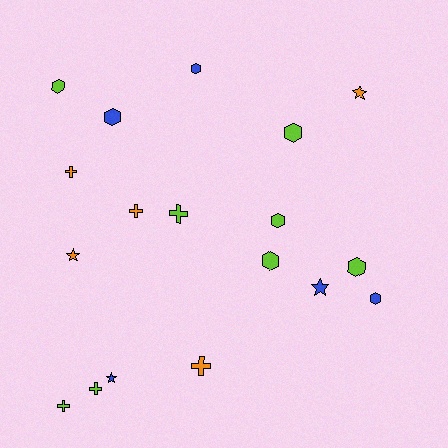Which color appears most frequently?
Lime, with 8 objects.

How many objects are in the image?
There are 18 objects.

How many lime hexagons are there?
There are 5 lime hexagons.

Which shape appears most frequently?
Hexagon, with 8 objects.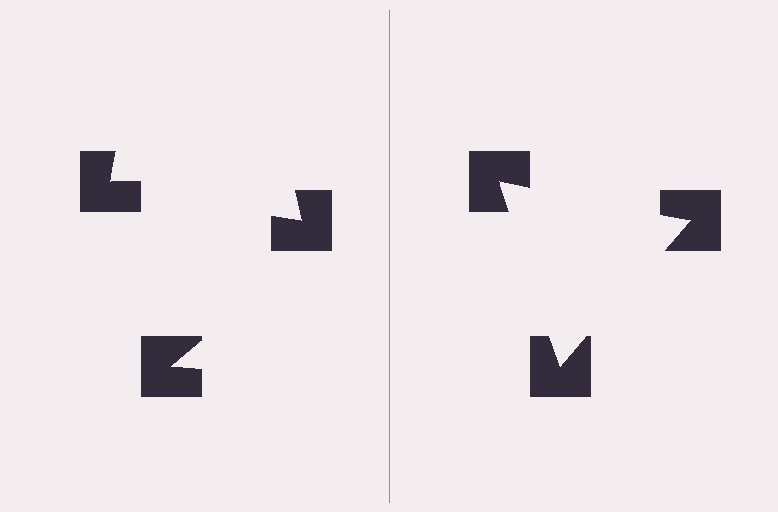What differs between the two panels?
The notched squares are positioned identically on both sides; only the wedge orientations differ. On the right they align to a triangle; on the left they are misaligned.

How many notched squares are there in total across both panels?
6 — 3 on each side.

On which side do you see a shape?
An illusory triangle appears on the right side. On the left side the wedge cuts are rotated, so no coherent shape forms.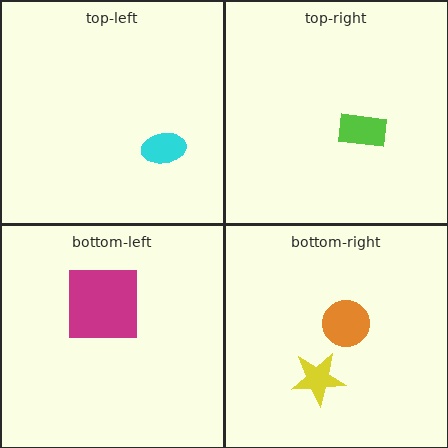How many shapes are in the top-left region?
1.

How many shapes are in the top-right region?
1.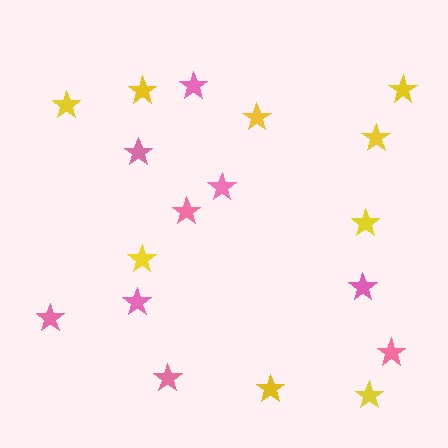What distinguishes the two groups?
There are 2 groups: one group of yellow stars (9) and one group of pink stars (9).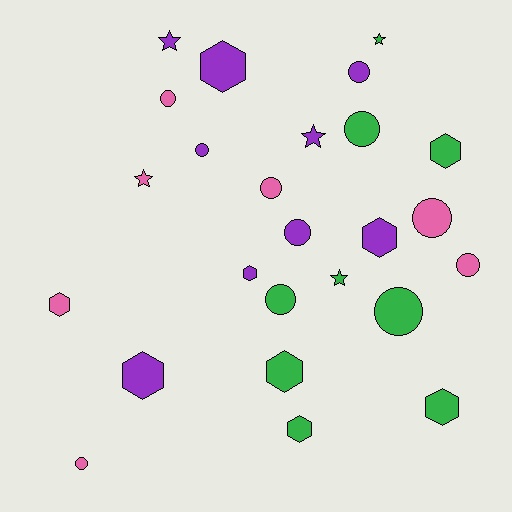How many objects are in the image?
There are 25 objects.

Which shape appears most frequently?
Circle, with 11 objects.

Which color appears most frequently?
Purple, with 9 objects.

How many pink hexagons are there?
There is 1 pink hexagon.